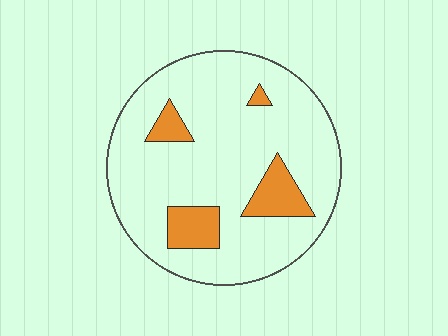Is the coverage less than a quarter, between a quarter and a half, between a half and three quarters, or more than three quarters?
Less than a quarter.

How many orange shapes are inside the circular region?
4.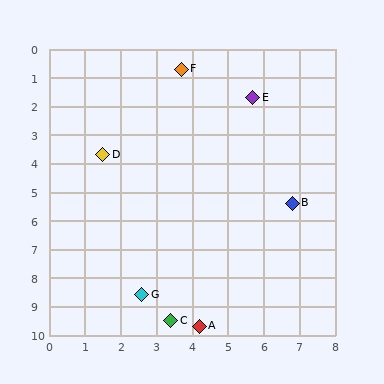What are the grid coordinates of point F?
Point F is at approximately (3.7, 0.7).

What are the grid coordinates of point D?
Point D is at approximately (1.5, 3.7).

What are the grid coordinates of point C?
Point C is at approximately (3.4, 9.5).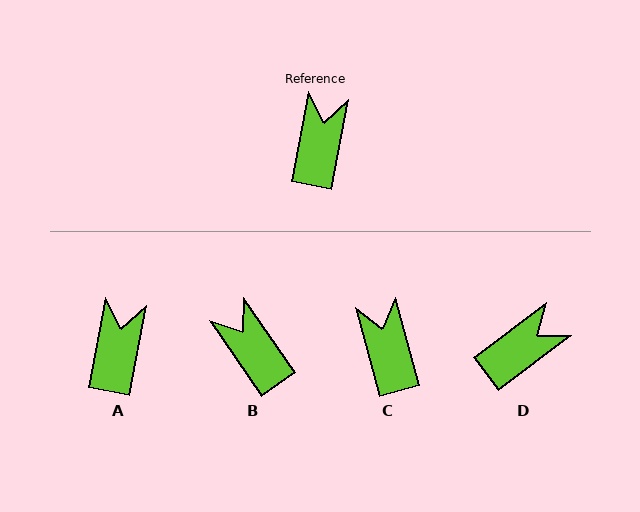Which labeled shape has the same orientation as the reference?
A.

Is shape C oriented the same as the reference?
No, it is off by about 25 degrees.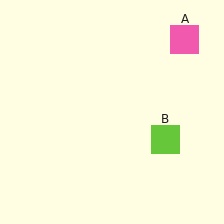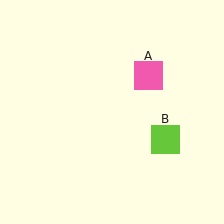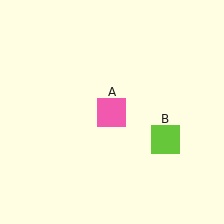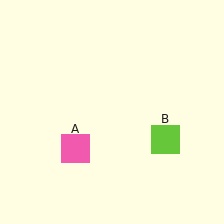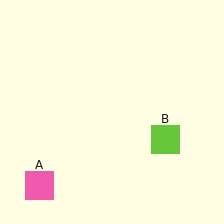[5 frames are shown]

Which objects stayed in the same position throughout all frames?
Lime square (object B) remained stationary.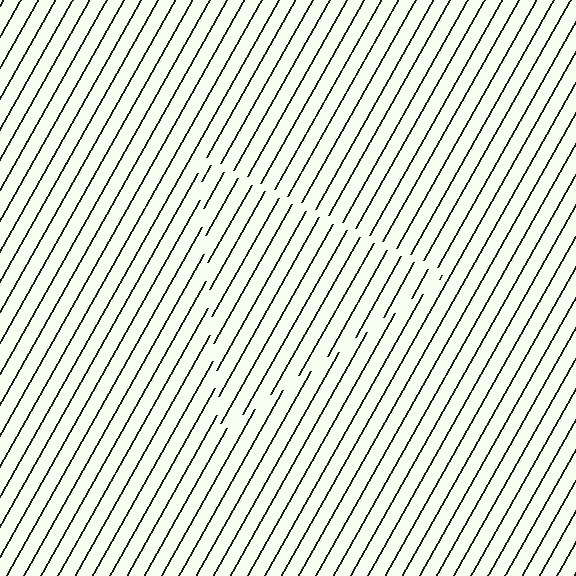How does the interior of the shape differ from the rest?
The interior of the shape contains the same grating, shifted by half a period — the contour is defined by the phase discontinuity where line-ends from the inner and outer gratings abut.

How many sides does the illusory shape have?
3 sides — the line-ends trace a triangle.